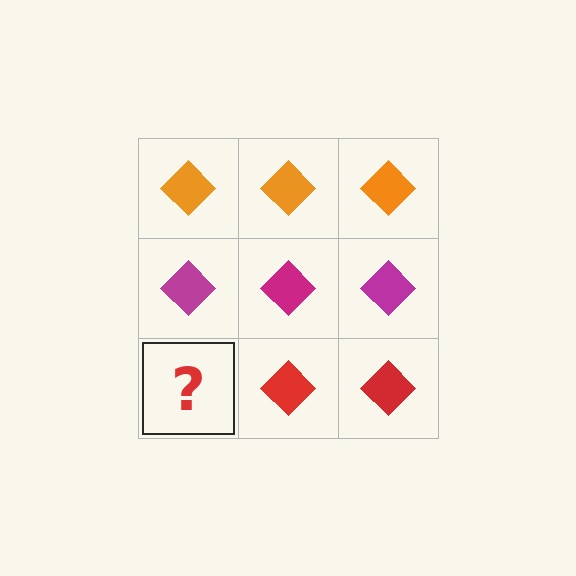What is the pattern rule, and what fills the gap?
The rule is that each row has a consistent color. The gap should be filled with a red diamond.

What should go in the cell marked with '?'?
The missing cell should contain a red diamond.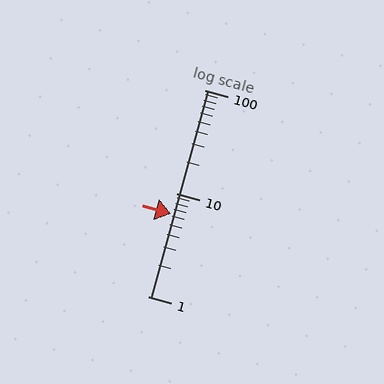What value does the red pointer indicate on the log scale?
The pointer indicates approximately 6.3.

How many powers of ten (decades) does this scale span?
The scale spans 2 decades, from 1 to 100.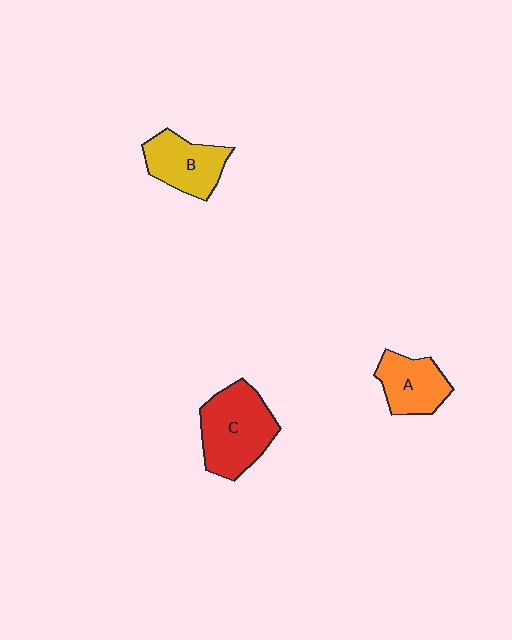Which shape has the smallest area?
Shape A (orange).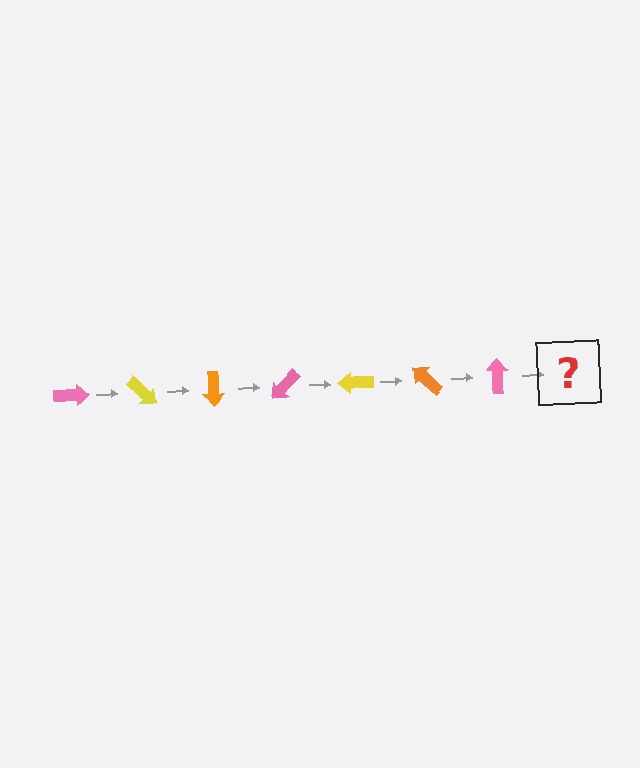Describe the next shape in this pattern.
It should be a yellow arrow, rotated 315 degrees from the start.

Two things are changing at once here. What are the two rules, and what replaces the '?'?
The two rules are that it rotates 45 degrees each step and the color cycles through pink, yellow, and orange. The '?' should be a yellow arrow, rotated 315 degrees from the start.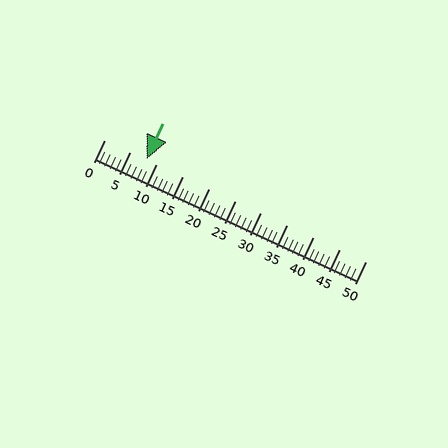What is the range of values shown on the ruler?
The ruler shows values from 0 to 50.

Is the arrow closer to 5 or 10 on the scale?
The arrow is closer to 10.